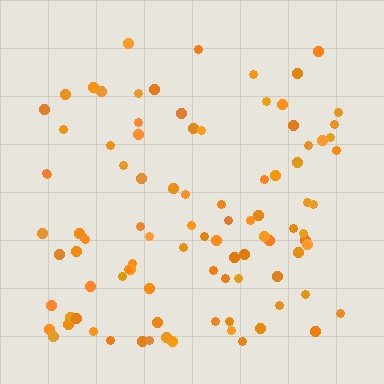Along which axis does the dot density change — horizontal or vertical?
Vertical.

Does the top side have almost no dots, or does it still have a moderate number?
Still a moderate number, just noticeably fewer than the bottom.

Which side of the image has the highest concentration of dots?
The bottom.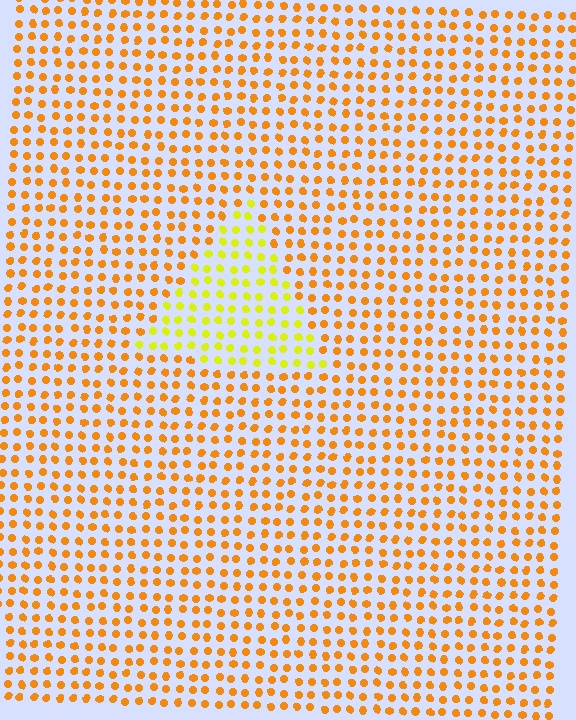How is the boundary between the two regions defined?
The boundary is defined purely by a slight shift in hue (about 34 degrees). Spacing, size, and orientation are identical on both sides.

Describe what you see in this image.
The image is filled with small orange elements in a uniform arrangement. A triangle-shaped region is visible where the elements are tinted to a slightly different hue, forming a subtle color boundary.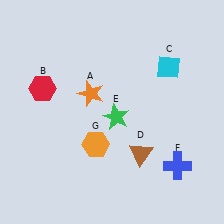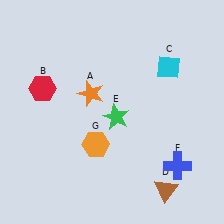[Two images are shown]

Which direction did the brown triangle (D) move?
The brown triangle (D) moved down.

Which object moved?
The brown triangle (D) moved down.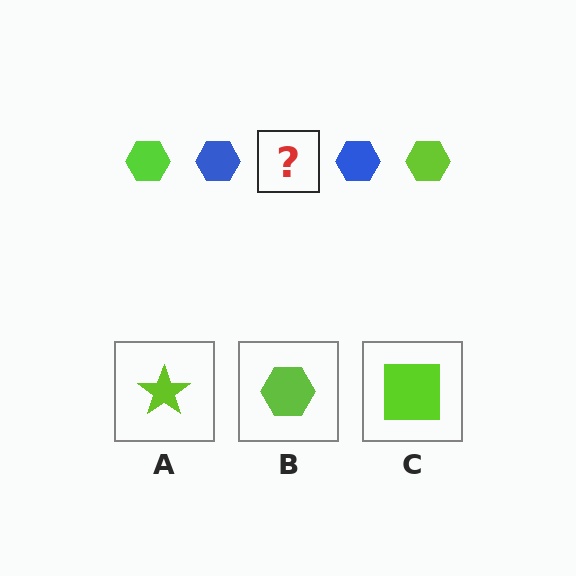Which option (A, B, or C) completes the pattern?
B.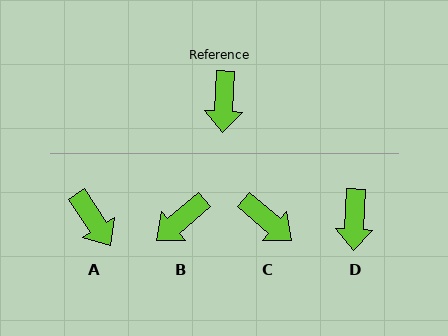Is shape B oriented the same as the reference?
No, it is off by about 47 degrees.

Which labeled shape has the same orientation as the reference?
D.